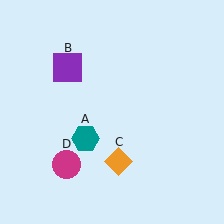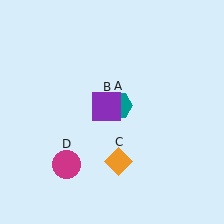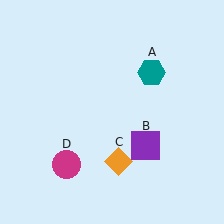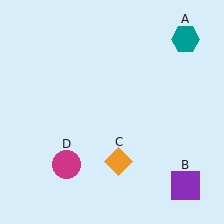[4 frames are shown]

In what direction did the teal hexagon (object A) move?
The teal hexagon (object A) moved up and to the right.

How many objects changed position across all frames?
2 objects changed position: teal hexagon (object A), purple square (object B).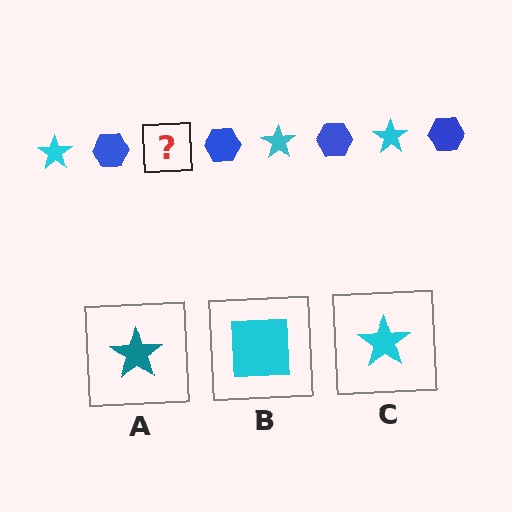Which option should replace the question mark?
Option C.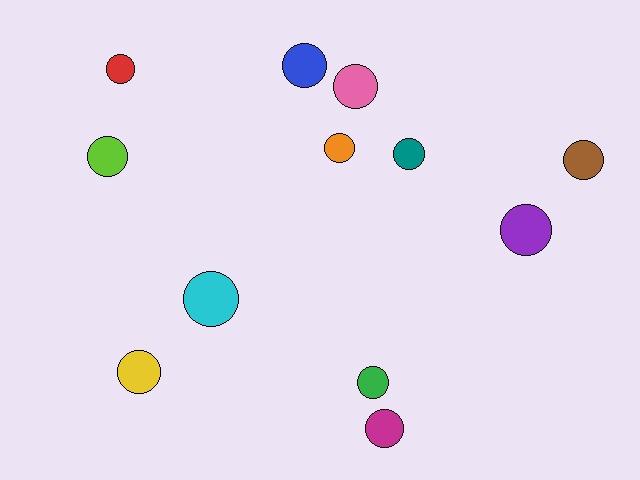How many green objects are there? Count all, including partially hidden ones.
There is 1 green object.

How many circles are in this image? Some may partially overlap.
There are 12 circles.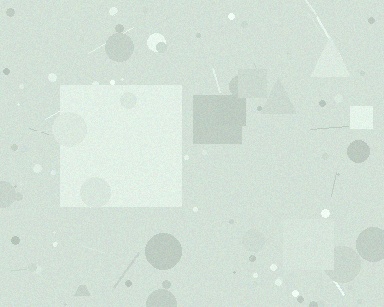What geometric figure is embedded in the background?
A square is embedded in the background.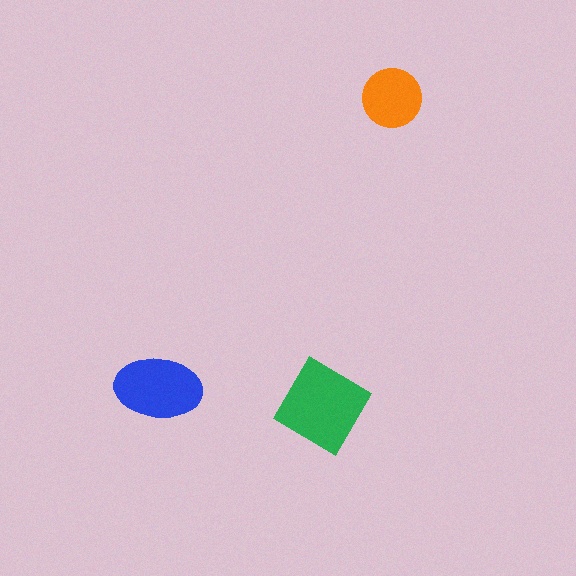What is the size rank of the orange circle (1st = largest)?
3rd.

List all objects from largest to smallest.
The green diamond, the blue ellipse, the orange circle.